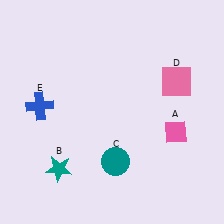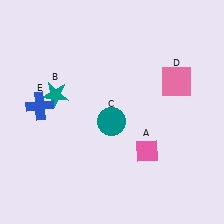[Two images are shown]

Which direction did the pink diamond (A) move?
The pink diamond (A) moved left.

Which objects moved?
The objects that moved are: the pink diamond (A), the teal star (B), the teal circle (C).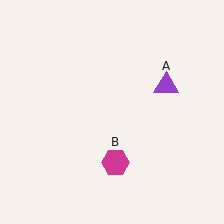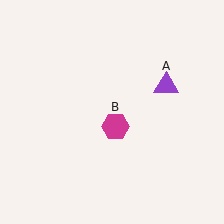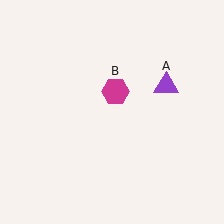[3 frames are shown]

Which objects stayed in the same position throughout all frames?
Purple triangle (object A) remained stationary.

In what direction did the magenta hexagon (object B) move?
The magenta hexagon (object B) moved up.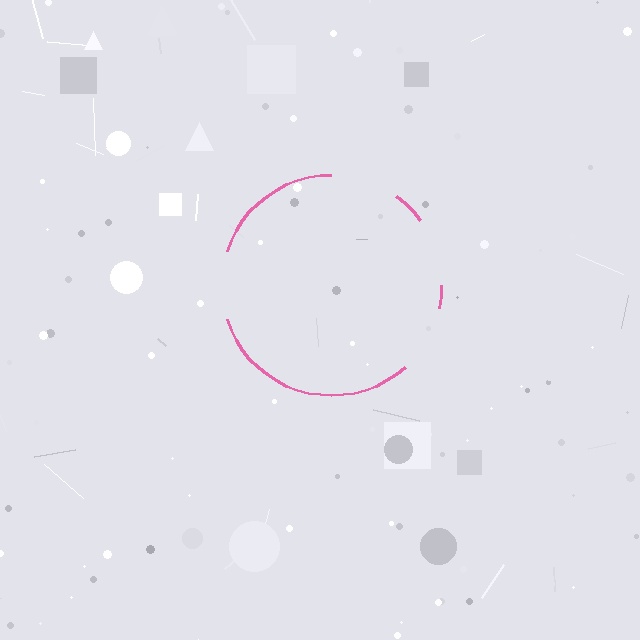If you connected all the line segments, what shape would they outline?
They would outline a circle.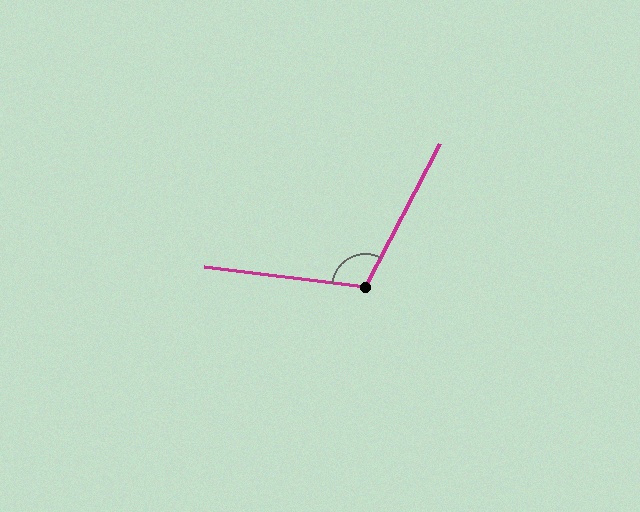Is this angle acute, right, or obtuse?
It is obtuse.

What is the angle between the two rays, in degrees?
Approximately 110 degrees.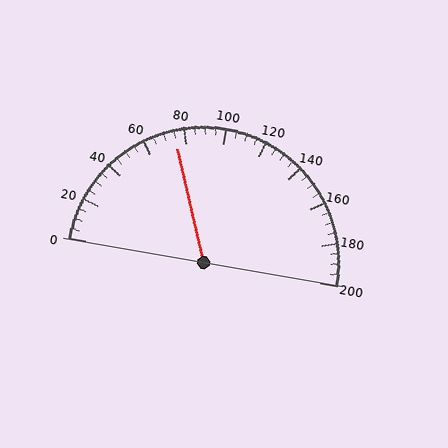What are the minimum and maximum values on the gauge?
The gauge ranges from 0 to 200.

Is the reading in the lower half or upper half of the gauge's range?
The reading is in the lower half of the range (0 to 200).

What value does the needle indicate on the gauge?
The needle indicates approximately 75.